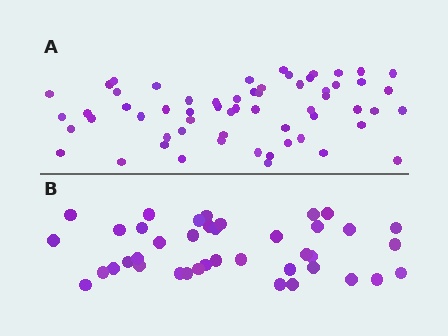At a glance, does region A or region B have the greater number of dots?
Region A (the top region) has more dots.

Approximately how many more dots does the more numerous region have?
Region A has approximately 20 more dots than region B.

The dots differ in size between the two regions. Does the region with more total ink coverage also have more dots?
No. Region B has more total ink coverage because its dots are larger, but region A actually contains more individual dots. Total area can be misleading — the number of items is what matters here.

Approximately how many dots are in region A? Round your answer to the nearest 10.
About 60 dots.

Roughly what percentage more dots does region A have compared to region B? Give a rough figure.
About 50% more.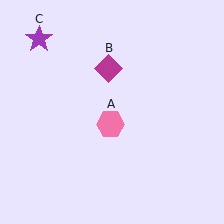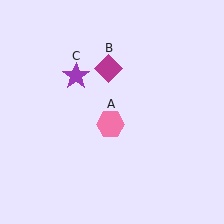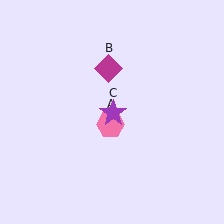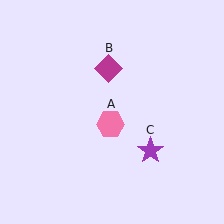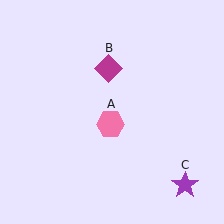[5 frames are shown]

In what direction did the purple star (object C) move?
The purple star (object C) moved down and to the right.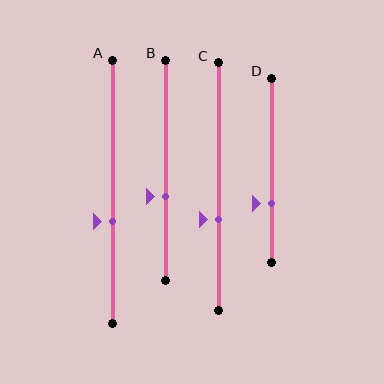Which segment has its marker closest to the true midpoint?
Segment A has its marker closest to the true midpoint.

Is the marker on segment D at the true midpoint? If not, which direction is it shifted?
No, the marker on segment D is shifted downward by about 18% of the segment length.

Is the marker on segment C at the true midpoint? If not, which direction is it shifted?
No, the marker on segment C is shifted downward by about 13% of the segment length.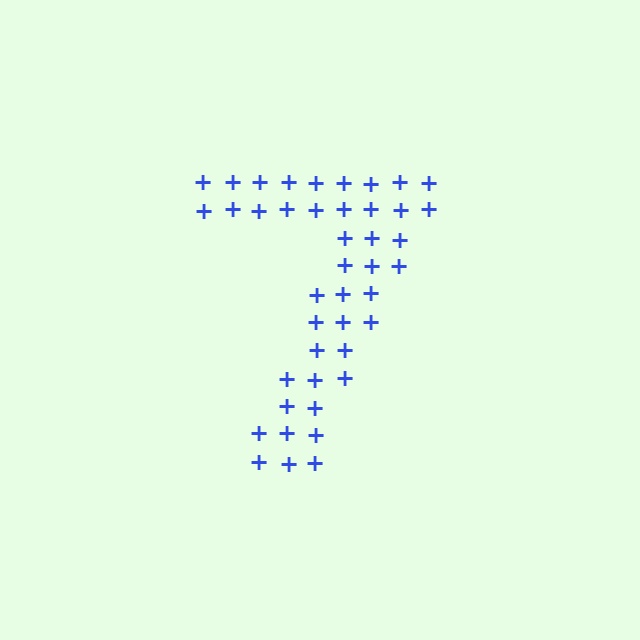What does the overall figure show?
The overall figure shows the digit 7.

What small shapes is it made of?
It is made of small plus signs.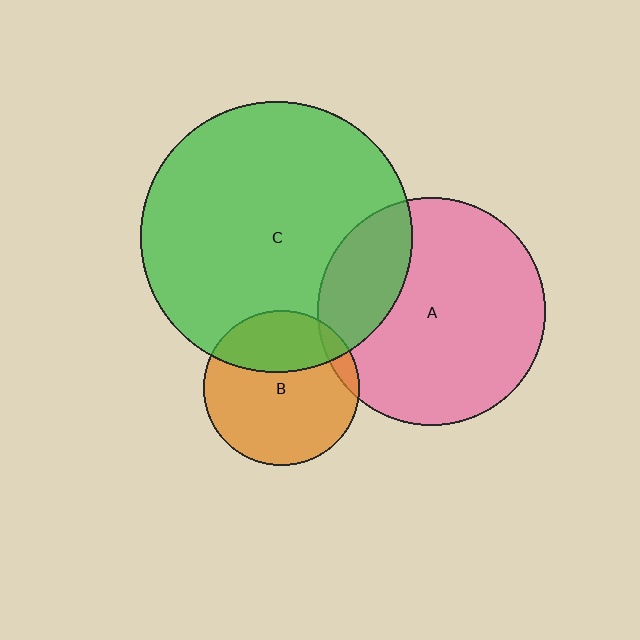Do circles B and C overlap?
Yes.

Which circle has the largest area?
Circle C (green).